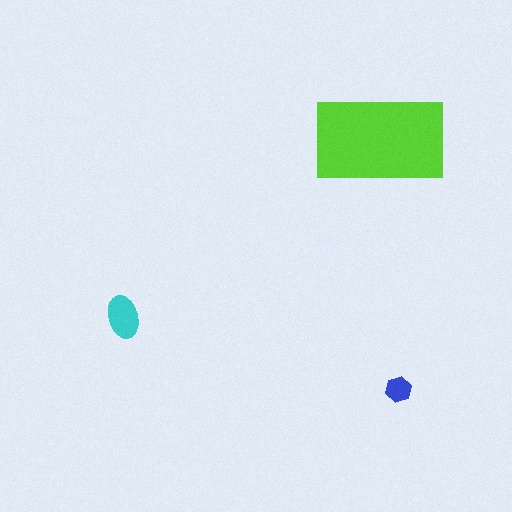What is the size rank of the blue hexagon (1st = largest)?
3rd.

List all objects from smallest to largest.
The blue hexagon, the cyan ellipse, the lime rectangle.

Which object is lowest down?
The blue hexagon is bottommost.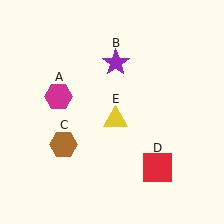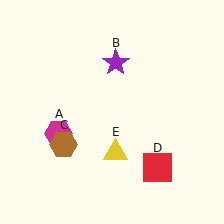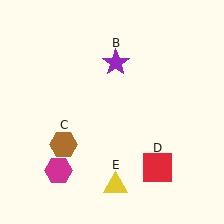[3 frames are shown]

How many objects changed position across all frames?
2 objects changed position: magenta hexagon (object A), yellow triangle (object E).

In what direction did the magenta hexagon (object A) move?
The magenta hexagon (object A) moved down.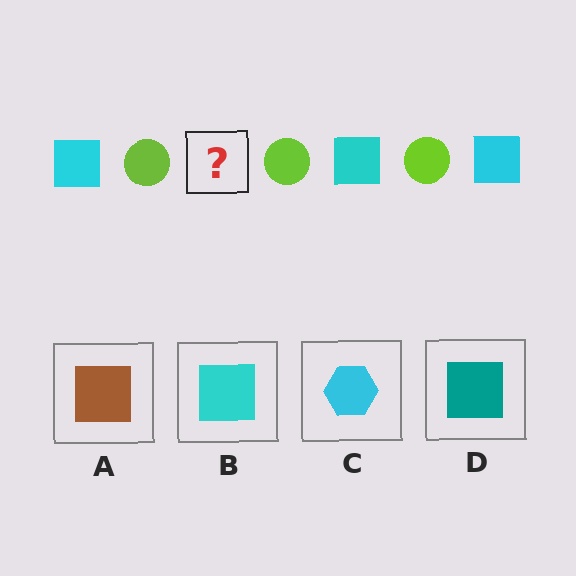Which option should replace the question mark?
Option B.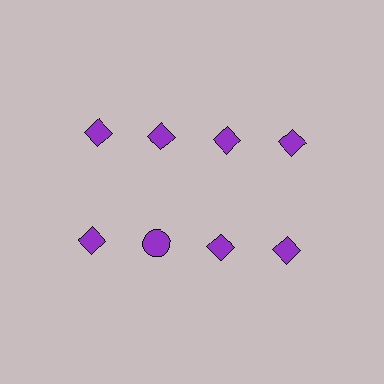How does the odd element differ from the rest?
It has a different shape: circle instead of diamond.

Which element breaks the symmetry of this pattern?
The purple circle in the second row, second from left column breaks the symmetry. All other shapes are purple diamonds.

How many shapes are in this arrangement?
There are 8 shapes arranged in a grid pattern.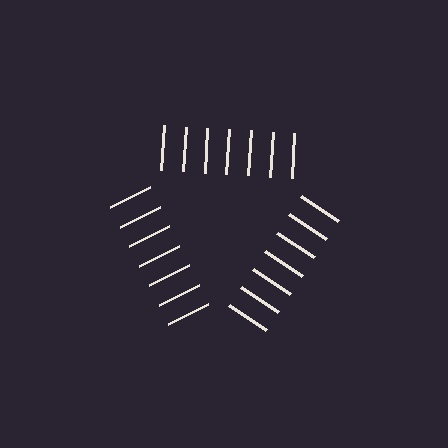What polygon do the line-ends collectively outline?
An illusory triangle — the line segments terminate on its edges but no continuous stroke is drawn.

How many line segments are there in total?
21 — 7 along each of the 3 edges.